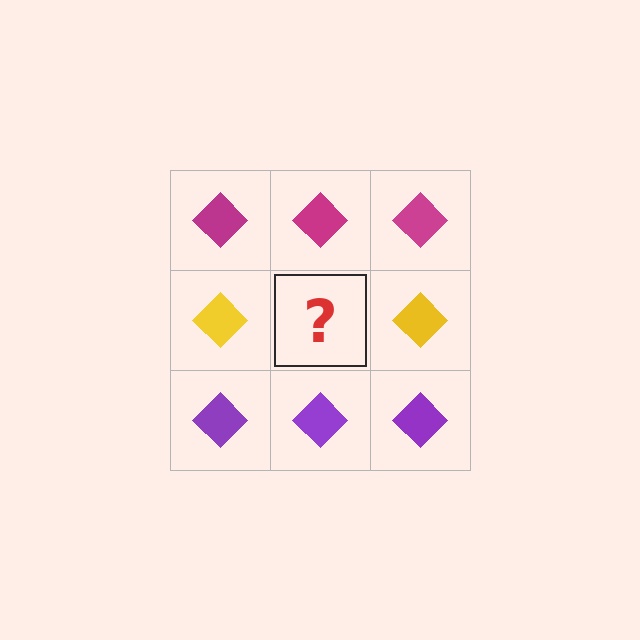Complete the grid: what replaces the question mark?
The question mark should be replaced with a yellow diamond.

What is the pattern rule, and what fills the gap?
The rule is that each row has a consistent color. The gap should be filled with a yellow diamond.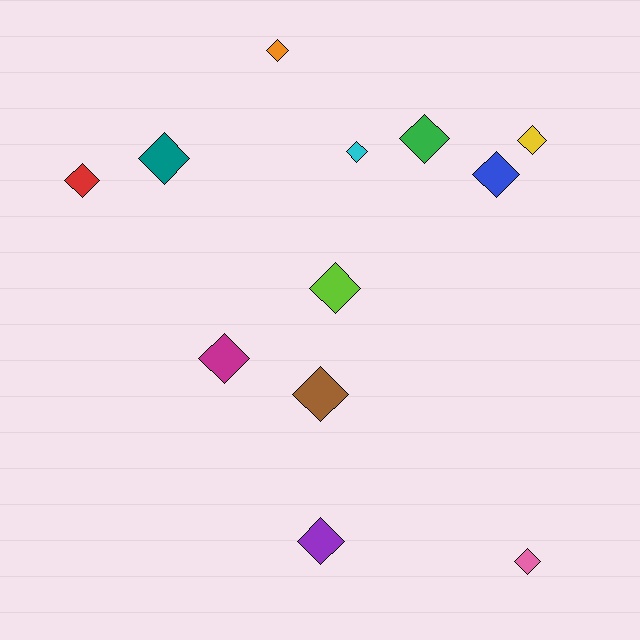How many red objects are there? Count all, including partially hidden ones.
There is 1 red object.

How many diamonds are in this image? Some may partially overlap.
There are 12 diamonds.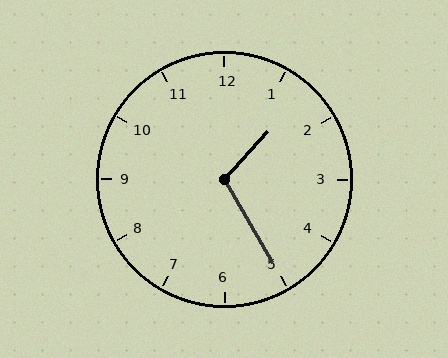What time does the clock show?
1:25.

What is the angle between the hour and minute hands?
Approximately 108 degrees.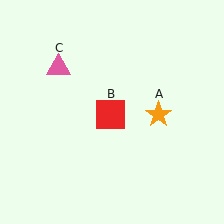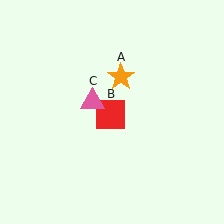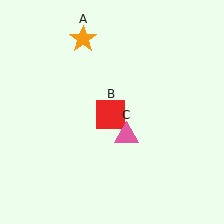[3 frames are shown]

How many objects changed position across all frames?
2 objects changed position: orange star (object A), pink triangle (object C).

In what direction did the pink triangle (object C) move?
The pink triangle (object C) moved down and to the right.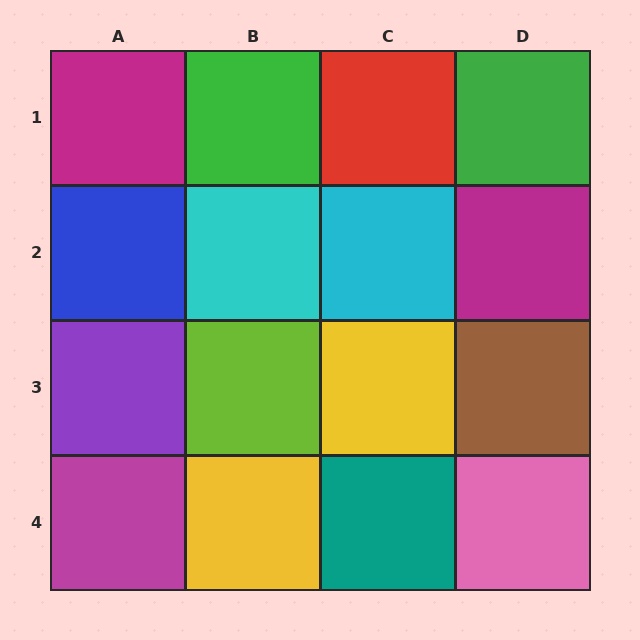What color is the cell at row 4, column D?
Pink.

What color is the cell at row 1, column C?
Red.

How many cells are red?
1 cell is red.